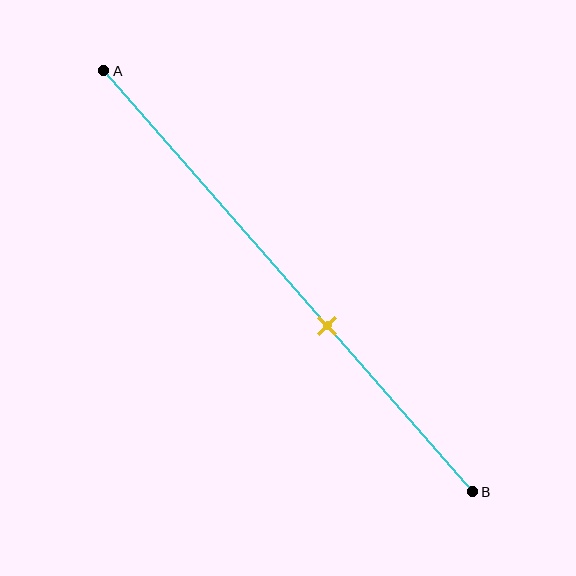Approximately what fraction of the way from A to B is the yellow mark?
The yellow mark is approximately 60% of the way from A to B.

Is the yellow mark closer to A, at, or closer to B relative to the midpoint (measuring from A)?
The yellow mark is closer to point B than the midpoint of segment AB.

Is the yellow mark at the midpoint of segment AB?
No, the mark is at about 60% from A, not at the 50% midpoint.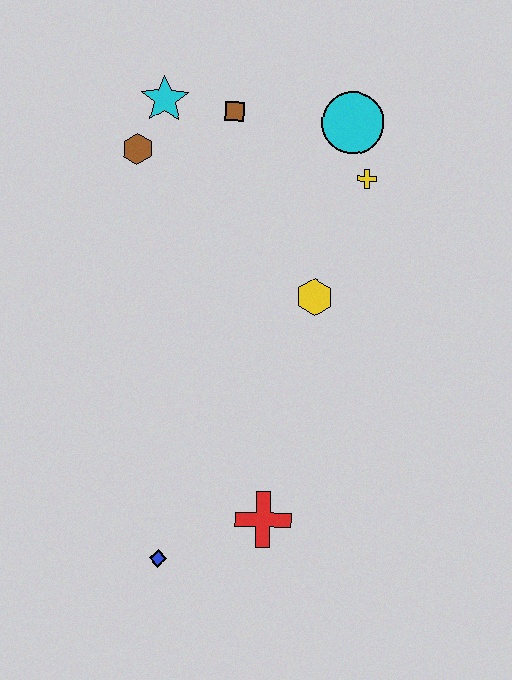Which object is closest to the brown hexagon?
The cyan star is closest to the brown hexagon.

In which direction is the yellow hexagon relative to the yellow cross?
The yellow hexagon is below the yellow cross.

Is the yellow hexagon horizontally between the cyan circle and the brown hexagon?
Yes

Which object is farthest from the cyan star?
The blue diamond is farthest from the cyan star.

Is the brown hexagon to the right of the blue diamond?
No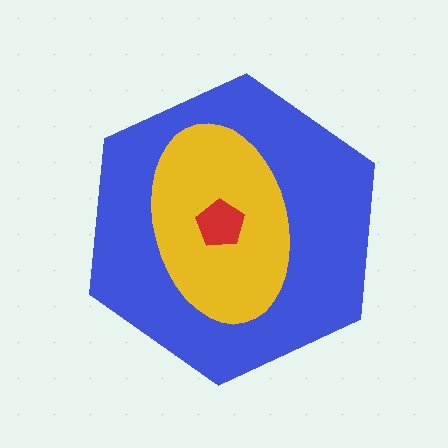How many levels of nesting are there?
3.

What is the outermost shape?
The blue hexagon.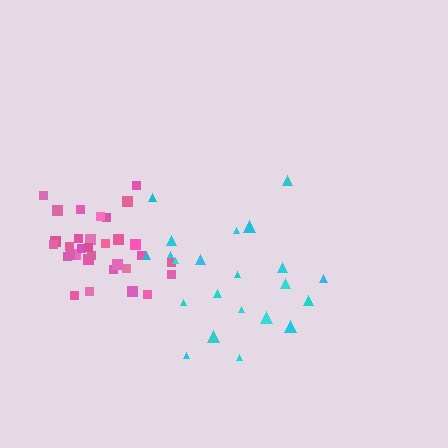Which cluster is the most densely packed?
Pink.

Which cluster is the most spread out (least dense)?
Cyan.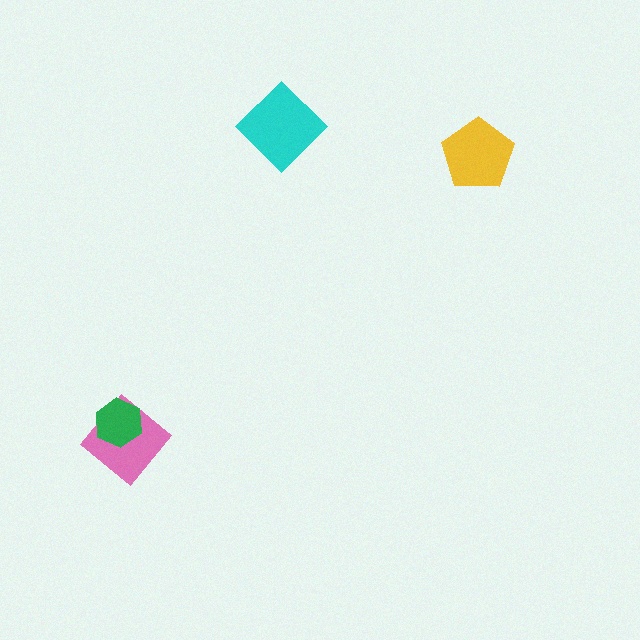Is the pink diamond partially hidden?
Yes, it is partially covered by another shape.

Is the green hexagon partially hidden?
No, no other shape covers it.